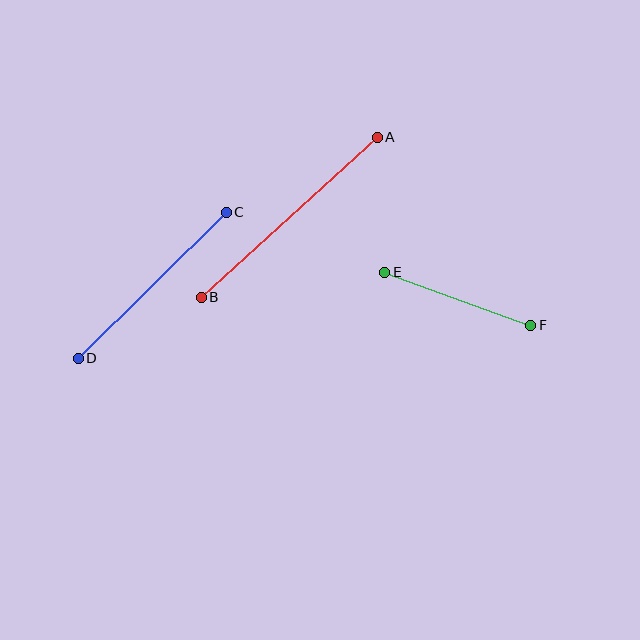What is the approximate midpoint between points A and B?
The midpoint is at approximately (289, 217) pixels.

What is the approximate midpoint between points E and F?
The midpoint is at approximately (458, 299) pixels.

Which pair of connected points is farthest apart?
Points A and B are farthest apart.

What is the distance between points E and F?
The distance is approximately 155 pixels.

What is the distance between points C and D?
The distance is approximately 208 pixels.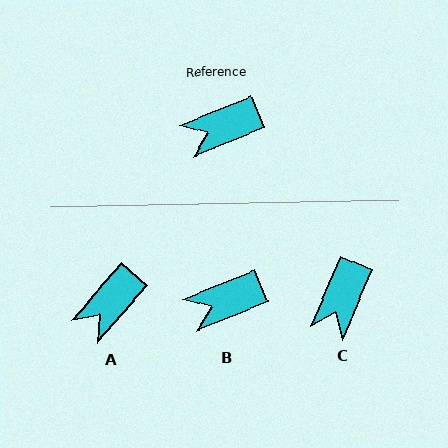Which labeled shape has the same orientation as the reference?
B.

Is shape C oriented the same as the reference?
No, it is off by about 45 degrees.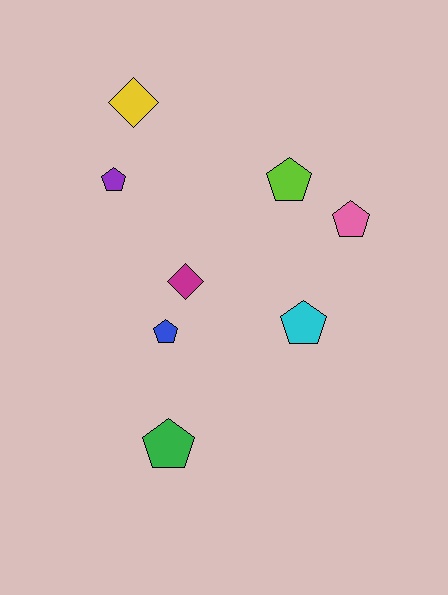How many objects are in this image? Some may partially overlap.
There are 8 objects.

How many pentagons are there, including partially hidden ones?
There are 6 pentagons.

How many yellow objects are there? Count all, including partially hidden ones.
There is 1 yellow object.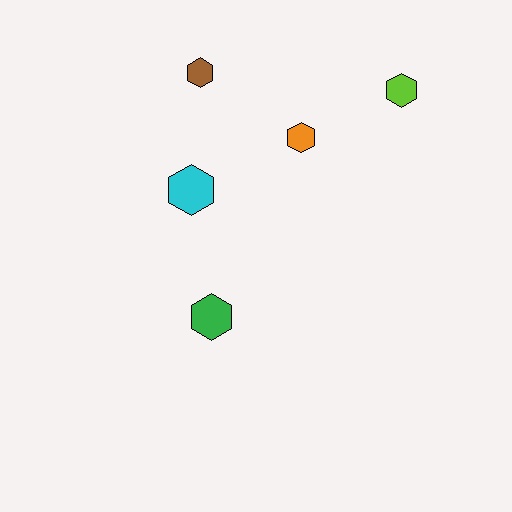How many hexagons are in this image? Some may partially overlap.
There are 5 hexagons.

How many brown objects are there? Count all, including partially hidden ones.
There is 1 brown object.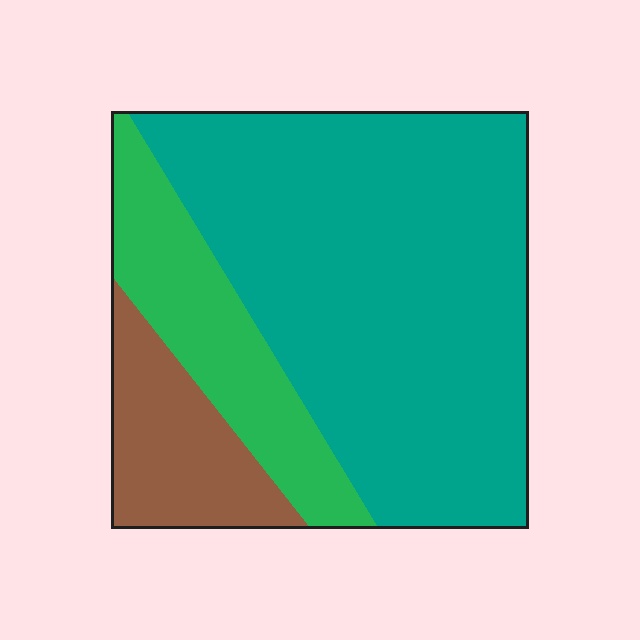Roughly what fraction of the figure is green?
Green takes up about one fifth (1/5) of the figure.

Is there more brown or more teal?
Teal.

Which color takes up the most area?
Teal, at roughly 65%.